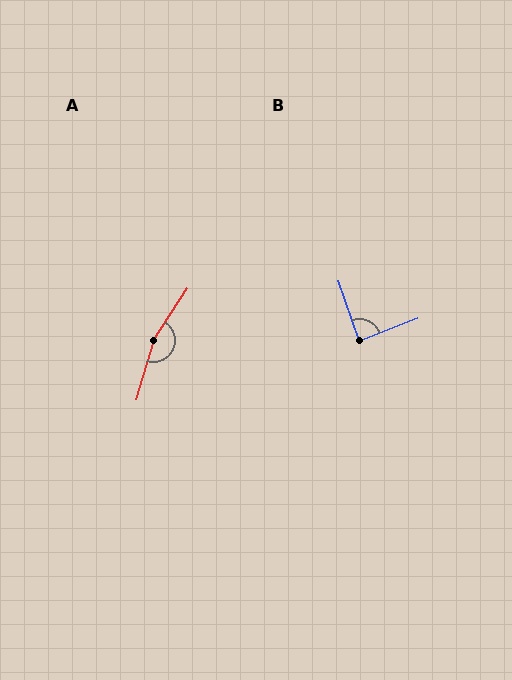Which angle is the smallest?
B, at approximately 88 degrees.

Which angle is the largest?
A, at approximately 163 degrees.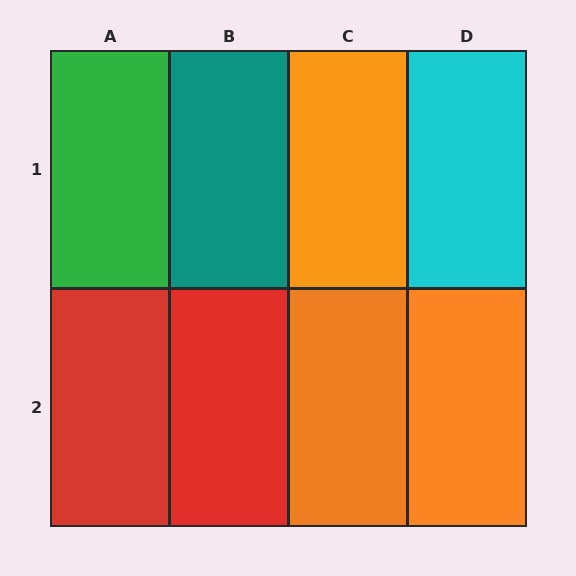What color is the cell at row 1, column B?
Teal.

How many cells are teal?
1 cell is teal.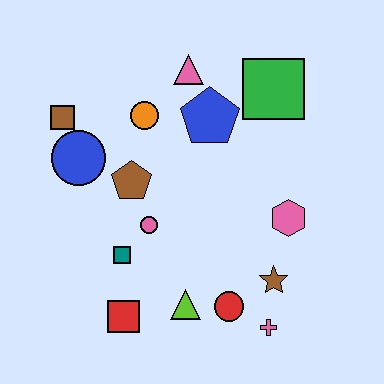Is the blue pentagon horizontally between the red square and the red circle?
Yes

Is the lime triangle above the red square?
Yes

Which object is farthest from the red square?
The green square is farthest from the red square.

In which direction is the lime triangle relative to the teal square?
The lime triangle is to the right of the teal square.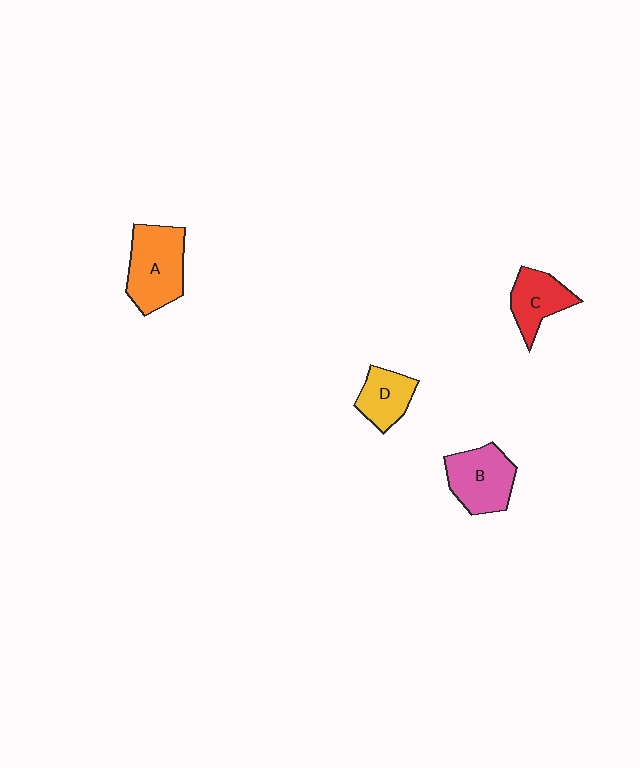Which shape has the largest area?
Shape A (orange).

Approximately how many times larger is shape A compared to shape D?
Approximately 1.7 times.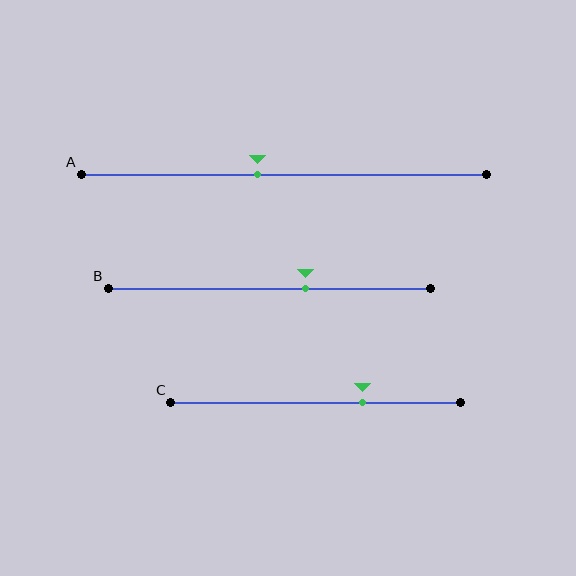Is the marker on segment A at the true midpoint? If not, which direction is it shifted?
No, the marker on segment A is shifted to the left by about 6% of the segment length.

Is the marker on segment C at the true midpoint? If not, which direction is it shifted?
No, the marker on segment C is shifted to the right by about 16% of the segment length.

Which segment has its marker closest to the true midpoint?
Segment A has its marker closest to the true midpoint.